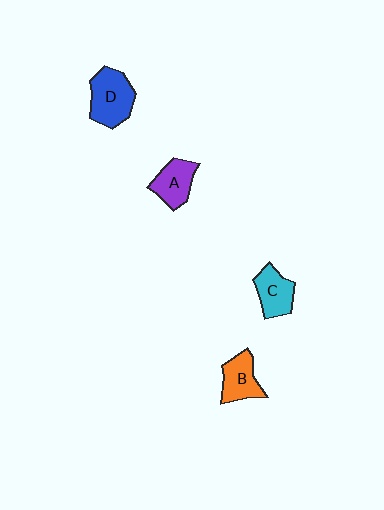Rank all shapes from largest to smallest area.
From largest to smallest: D (blue), A (purple), B (orange), C (cyan).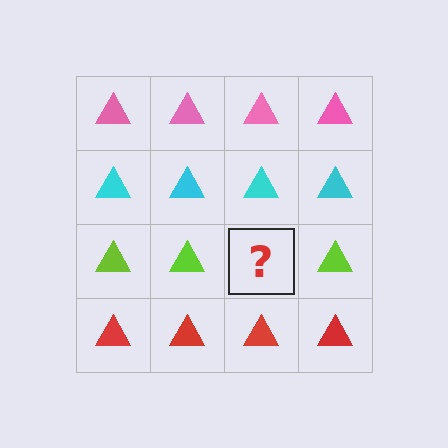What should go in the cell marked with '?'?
The missing cell should contain a lime triangle.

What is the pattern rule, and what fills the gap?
The rule is that each row has a consistent color. The gap should be filled with a lime triangle.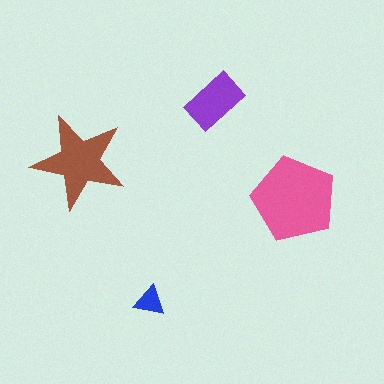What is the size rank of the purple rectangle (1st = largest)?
3rd.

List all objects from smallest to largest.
The blue triangle, the purple rectangle, the brown star, the pink pentagon.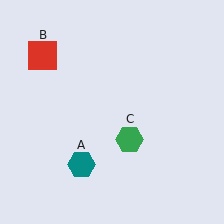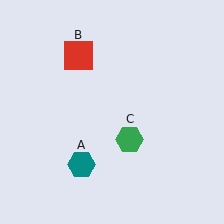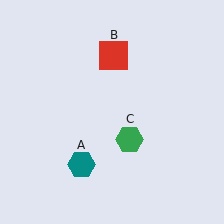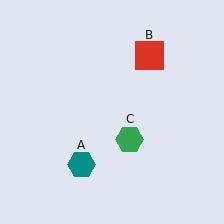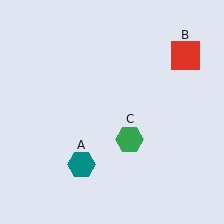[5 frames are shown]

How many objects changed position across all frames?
1 object changed position: red square (object B).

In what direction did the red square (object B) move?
The red square (object B) moved right.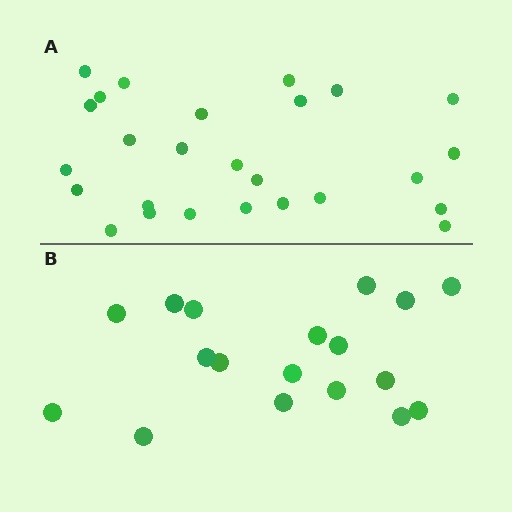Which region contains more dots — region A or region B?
Region A (the top region) has more dots.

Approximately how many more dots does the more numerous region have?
Region A has roughly 8 or so more dots than region B.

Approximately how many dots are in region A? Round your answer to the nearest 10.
About 30 dots. (The exact count is 26, which rounds to 30.)